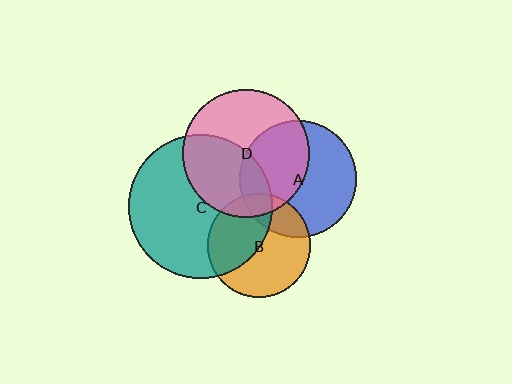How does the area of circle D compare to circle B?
Approximately 1.5 times.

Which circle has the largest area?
Circle C (teal).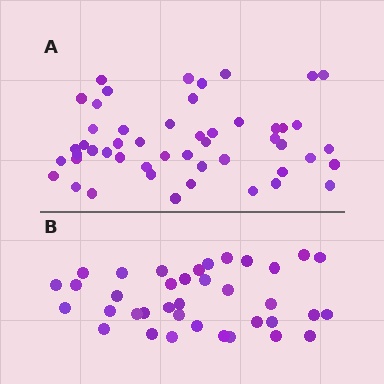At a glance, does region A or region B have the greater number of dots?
Region A (the top region) has more dots.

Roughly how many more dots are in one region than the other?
Region A has approximately 15 more dots than region B.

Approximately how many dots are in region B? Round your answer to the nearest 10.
About 40 dots. (The exact count is 37, which rounds to 40.)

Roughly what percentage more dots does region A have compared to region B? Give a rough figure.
About 35% more.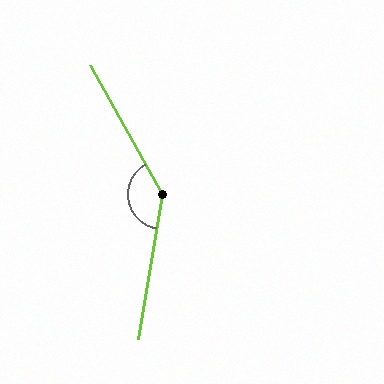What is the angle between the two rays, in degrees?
Approximately 142 degrees.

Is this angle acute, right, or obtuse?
It is obtuse.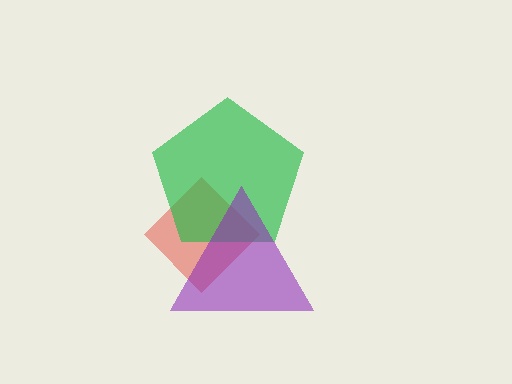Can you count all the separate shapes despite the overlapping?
Yes, there are 3 separate shapes.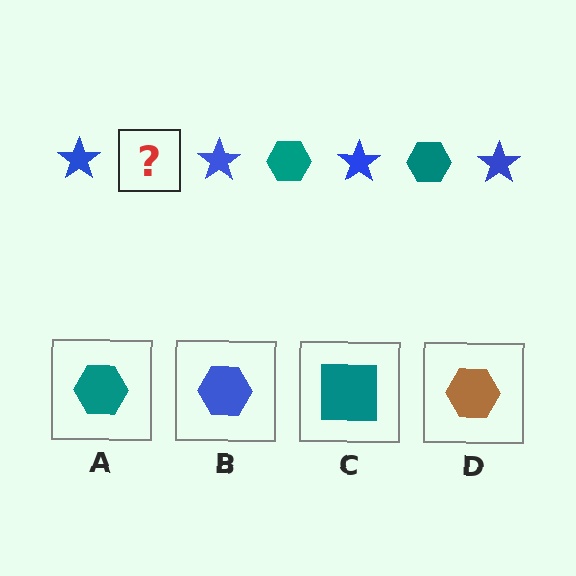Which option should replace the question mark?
Option A.